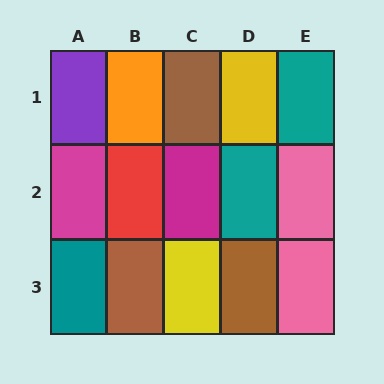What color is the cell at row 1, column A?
Purple.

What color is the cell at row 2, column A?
Magenta.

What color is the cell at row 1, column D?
Yellow.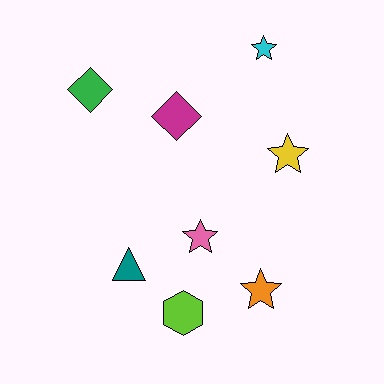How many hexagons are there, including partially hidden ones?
There is 1 hexagon.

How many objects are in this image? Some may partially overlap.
There are 8 objects.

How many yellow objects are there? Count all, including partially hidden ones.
There is 1 yellow object.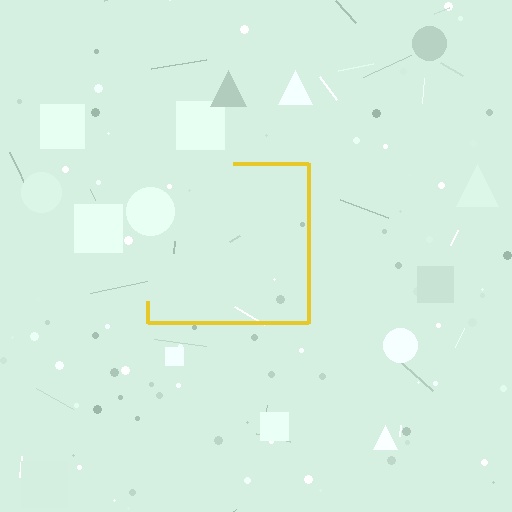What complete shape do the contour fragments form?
The contour fragments form a square.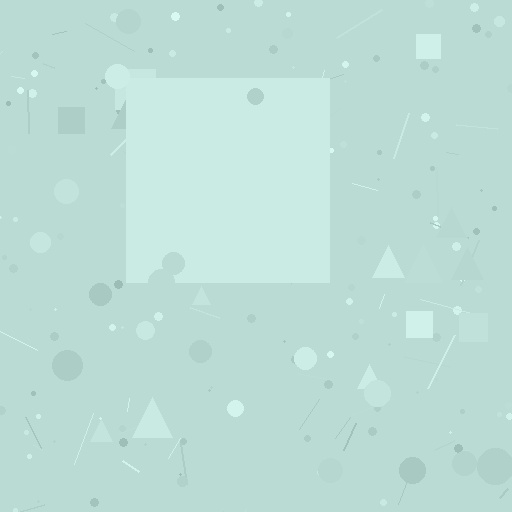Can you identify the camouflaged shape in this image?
The camouflaged shape is a square.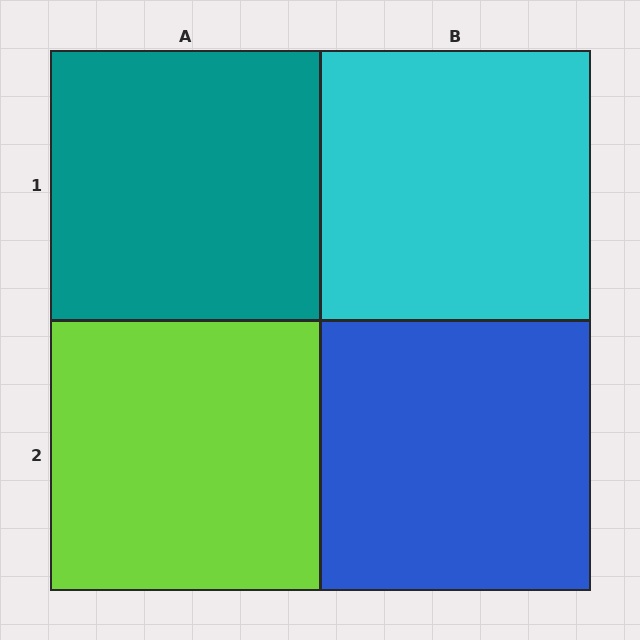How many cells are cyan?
1 cell is cyan.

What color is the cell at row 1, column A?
Teal.